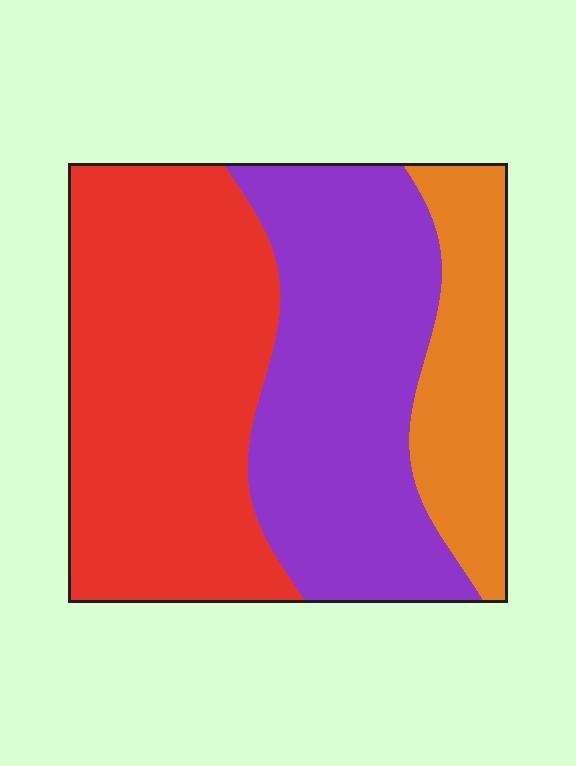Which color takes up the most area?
Red, at roughly 45%.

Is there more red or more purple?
Red.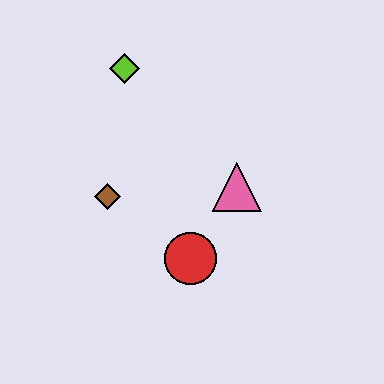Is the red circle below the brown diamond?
Yes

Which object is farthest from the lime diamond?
The red circle is farthest from the lime diamond.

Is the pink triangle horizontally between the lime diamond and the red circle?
No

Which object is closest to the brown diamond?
The red circle is closest to the brown diamond.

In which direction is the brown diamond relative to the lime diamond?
The brown diamond is below the lime diamond.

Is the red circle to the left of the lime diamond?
No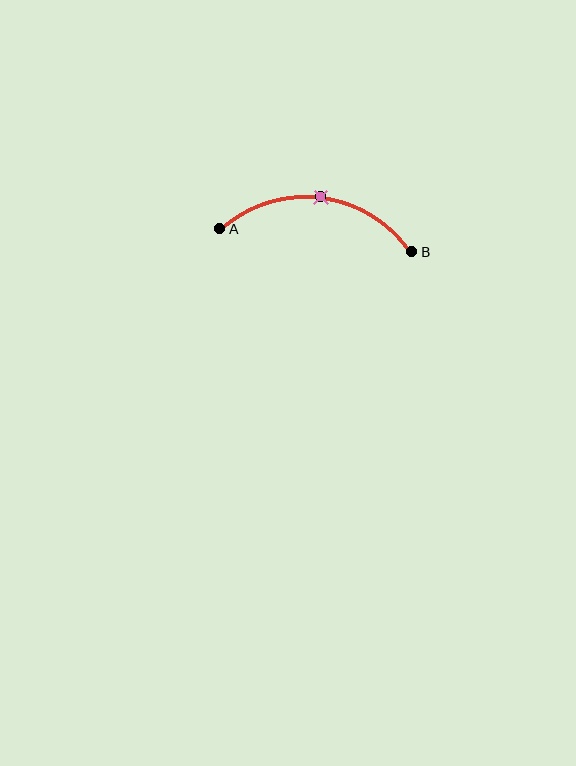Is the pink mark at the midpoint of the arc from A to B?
Yes. The pink mark lies on the arc at equal arc-length from both A and B — it is the arc midpoint.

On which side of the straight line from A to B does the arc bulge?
The arc bulges above the straight line connecting A and B.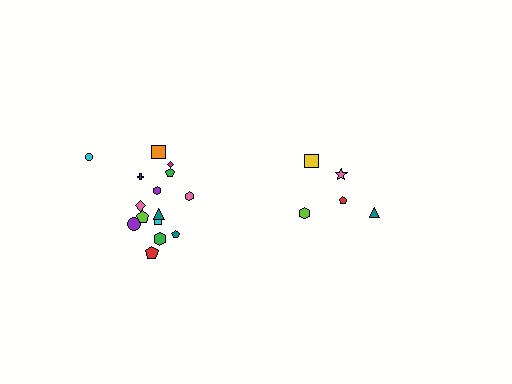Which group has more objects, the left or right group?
The left group.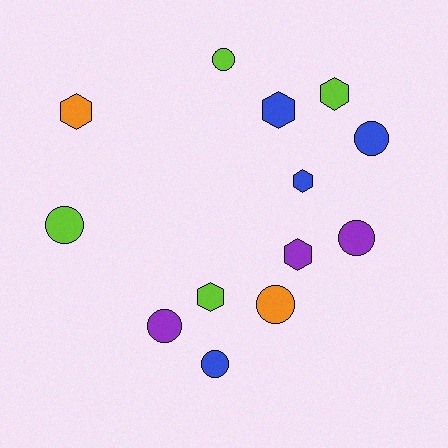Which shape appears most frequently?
Circle, with 7 objects.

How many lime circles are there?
There are 2 lime circles.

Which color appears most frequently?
Blue, with 4 objects.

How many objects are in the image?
There are 13 objects.